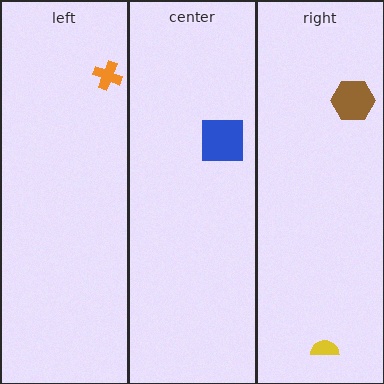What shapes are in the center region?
The blue square.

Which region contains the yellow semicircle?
The right region.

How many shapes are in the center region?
1.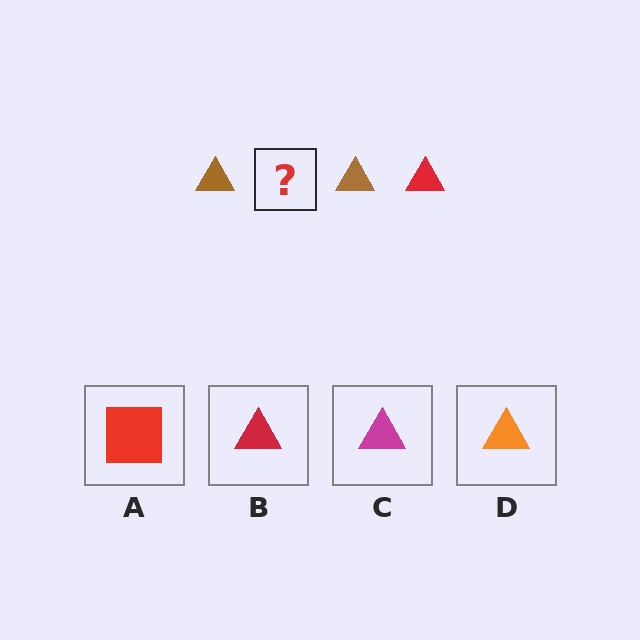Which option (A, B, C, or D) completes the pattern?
B.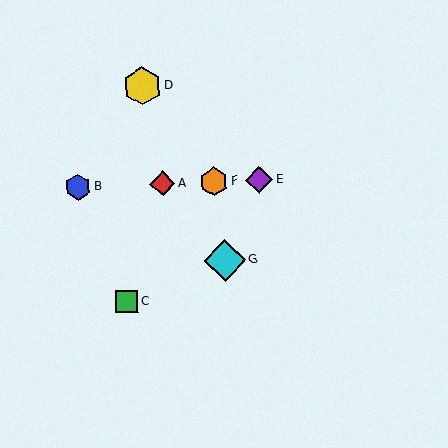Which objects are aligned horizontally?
Objects A, B, E, F are aligned horizontally.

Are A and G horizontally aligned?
No, A is at y≈184 and G is at y≈260.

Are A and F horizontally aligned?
Yes, both are at y≈184.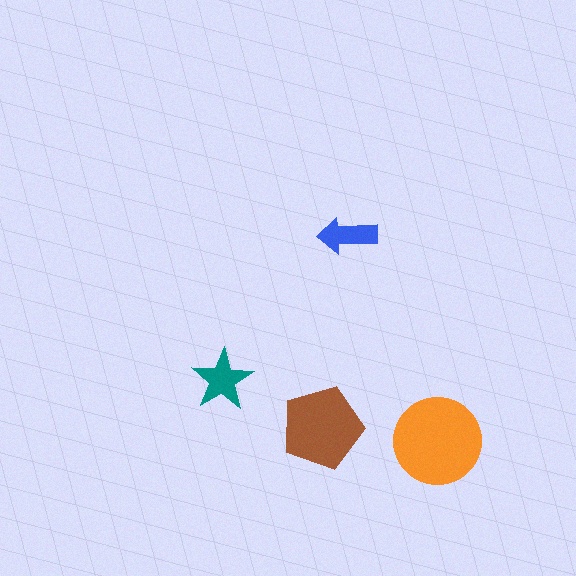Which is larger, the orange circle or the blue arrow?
The orange circle.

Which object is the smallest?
The blue arrow.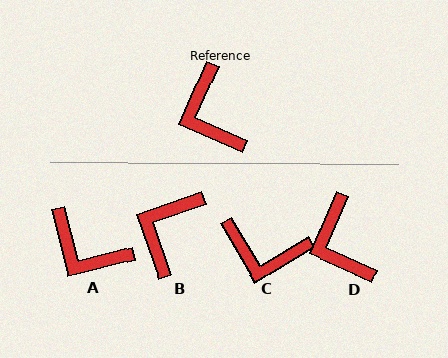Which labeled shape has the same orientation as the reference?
D.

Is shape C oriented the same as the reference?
No, it is off by about 54 degrees.